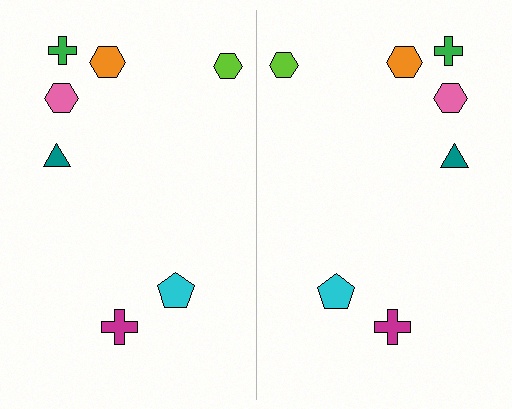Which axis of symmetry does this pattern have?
The pattern has a vertical axis of symmetry running through the center of the image.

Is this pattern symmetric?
Yes, this pattern has bilateral (reflection) symmetry.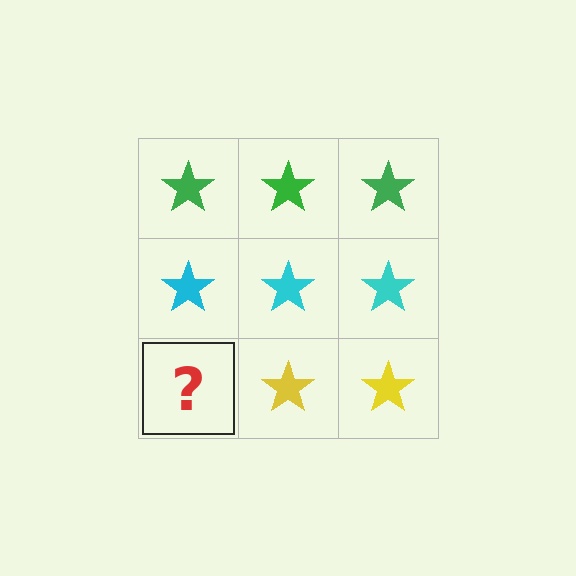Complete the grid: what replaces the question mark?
The question mark should be replaced with a yellow star.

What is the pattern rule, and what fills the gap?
The rule is that each row has a consistent color. The gap should be filled with a yellow star.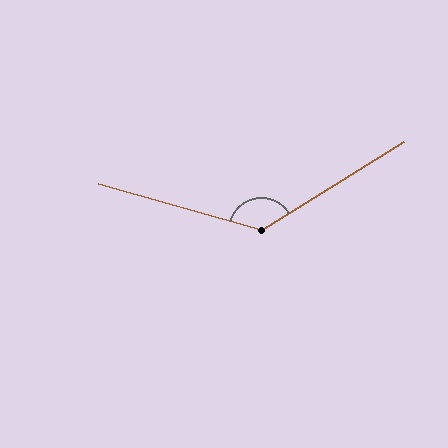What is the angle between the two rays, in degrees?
Approximately 132 degrees.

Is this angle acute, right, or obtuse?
It is obtuse.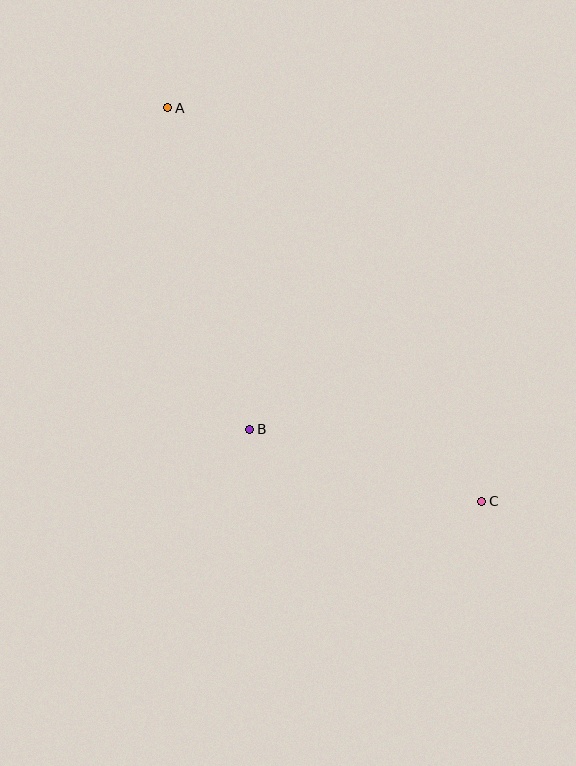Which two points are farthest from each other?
Points A and C are farthest from each other.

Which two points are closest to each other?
Points B and C are closest to each other.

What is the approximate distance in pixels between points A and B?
The distance between A and B is approximately 332 pixels.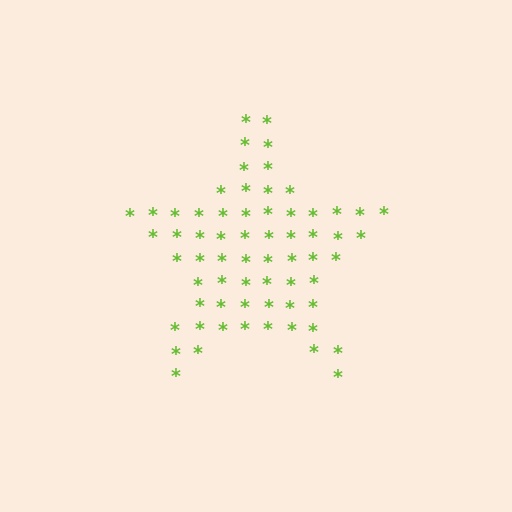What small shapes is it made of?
It is made of small asterisks.